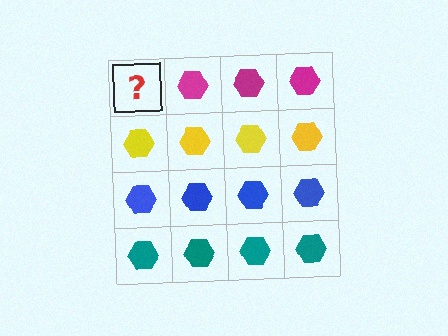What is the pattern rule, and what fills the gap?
The rule is that each row has a consistent color. The gap should be filled with a magenta hexagon.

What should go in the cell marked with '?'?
The missing cell should contain a magenta hexagon.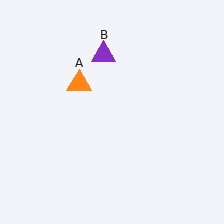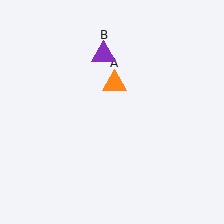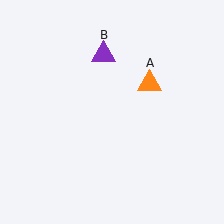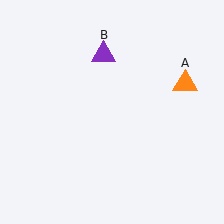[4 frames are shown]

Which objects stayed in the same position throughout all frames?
Purple triangle (object B) remained stationary.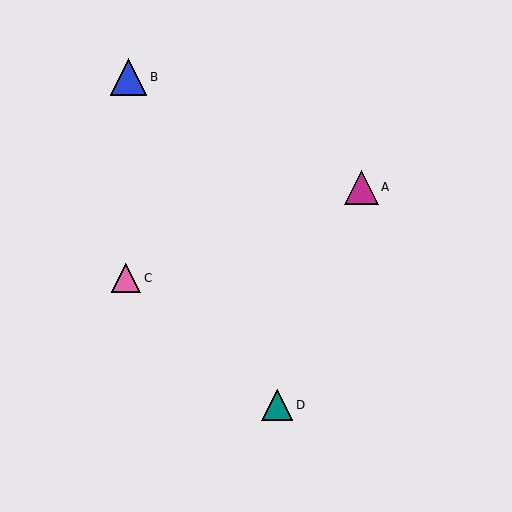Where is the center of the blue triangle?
The center of the blue triangle is at (128, 77).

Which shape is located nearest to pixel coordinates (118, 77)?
The blue triangle (labeled B) at (128, 77) is nearest to that location.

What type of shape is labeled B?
Shape B is a blue triangle.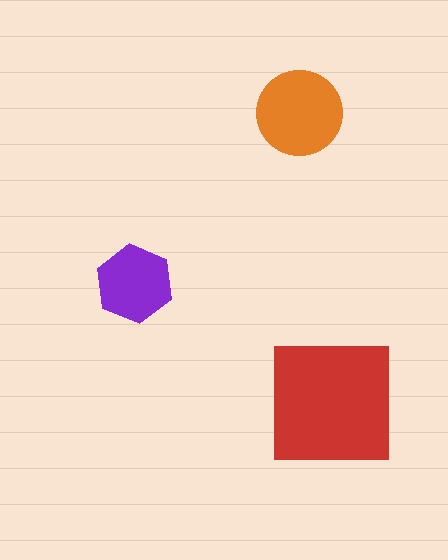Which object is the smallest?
The purple hexagon.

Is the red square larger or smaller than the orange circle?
Larger.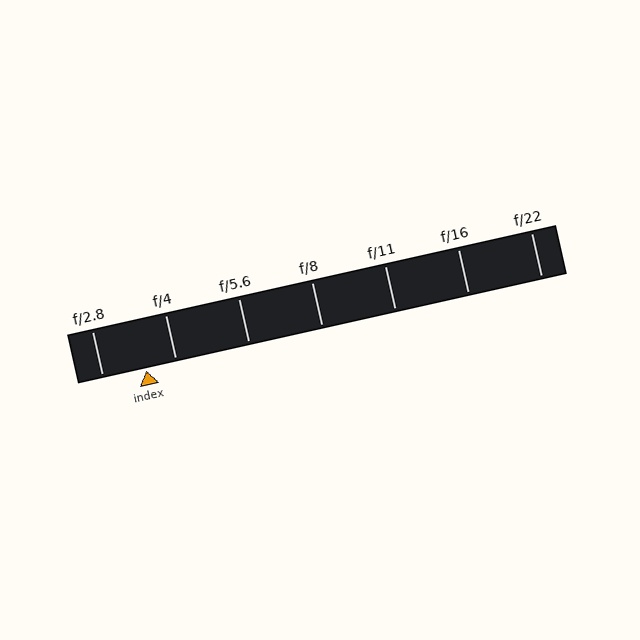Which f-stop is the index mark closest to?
The index mark is closest to f/4.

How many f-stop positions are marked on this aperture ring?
There are 7 f-stop positions marked.